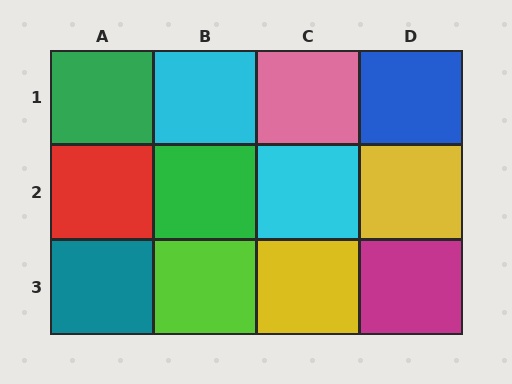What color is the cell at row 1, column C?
Pink.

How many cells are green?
2 cells are green.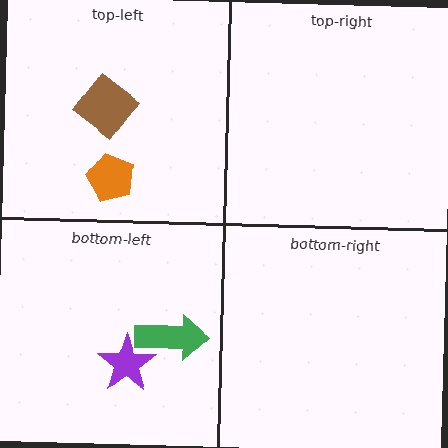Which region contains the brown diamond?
The top-left region.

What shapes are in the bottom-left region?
The purple star, the green arrow.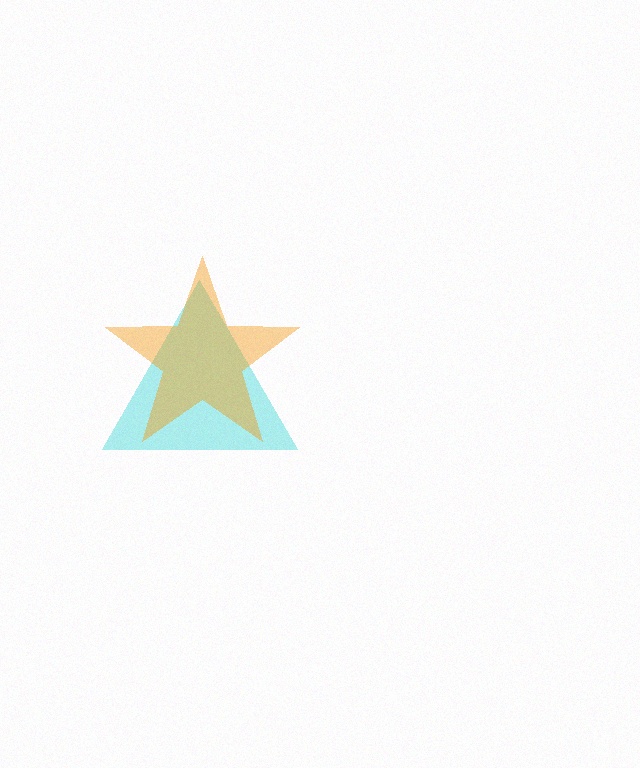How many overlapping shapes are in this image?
There are 2 overlapping shapes in the image.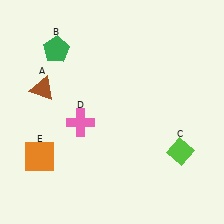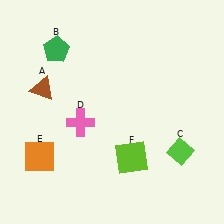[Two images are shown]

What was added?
A lime square (F) was added in Image 2.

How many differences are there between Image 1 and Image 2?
There is 1 difference between the two images.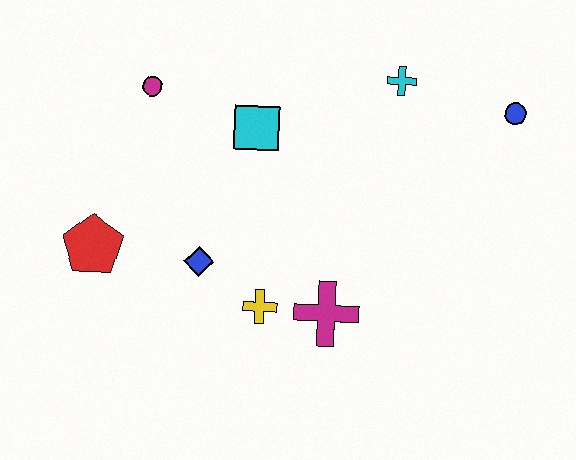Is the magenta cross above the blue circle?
No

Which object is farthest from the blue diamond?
The blue circle is farthest from the blue diamond.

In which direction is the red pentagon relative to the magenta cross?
The red pentagon is to the left of the magenta cross.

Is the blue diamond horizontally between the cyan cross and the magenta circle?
Yes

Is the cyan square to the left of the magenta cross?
Yes